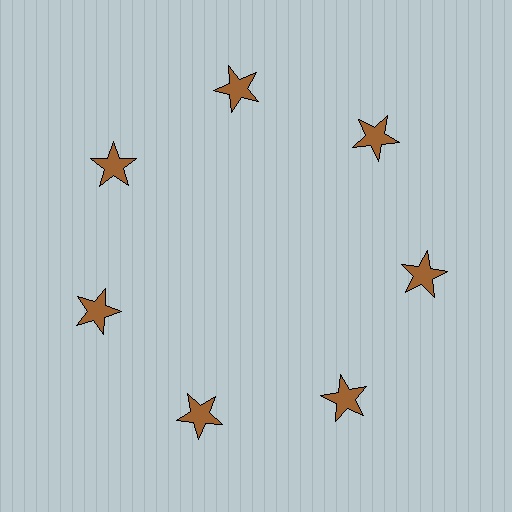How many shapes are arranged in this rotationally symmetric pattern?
There are 7 shapes, arranged in 7 groups of 1.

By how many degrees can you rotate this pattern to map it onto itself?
The pattern maps onto itself every 51 degrees of rotation.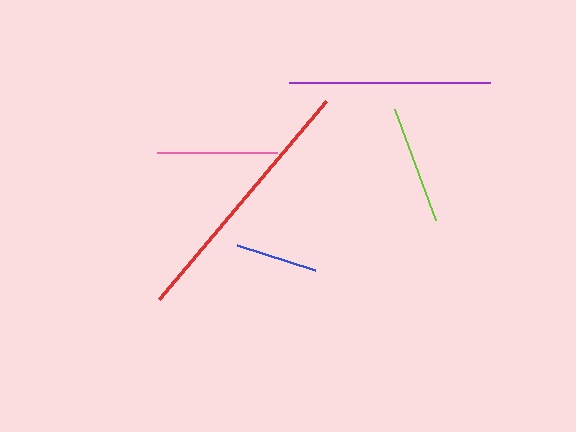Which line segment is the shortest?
The blue line is the shortest at approximately 82 pixels.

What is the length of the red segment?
The red segment is approximately 259 pixels long.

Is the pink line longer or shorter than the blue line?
The pink line is longer than the blue line.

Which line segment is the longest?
The red line is the longest at approximately 259 pixels.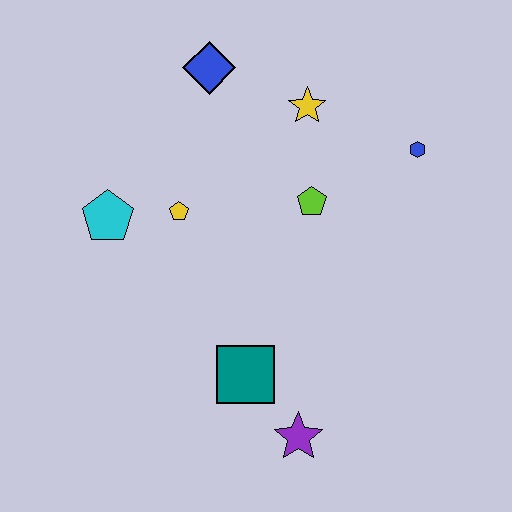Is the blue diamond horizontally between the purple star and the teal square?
No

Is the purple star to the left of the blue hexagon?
Yes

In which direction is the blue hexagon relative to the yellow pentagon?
The blue hexagon is to the right of the yellow pentagon.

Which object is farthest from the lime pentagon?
The purple star is farthest from the lime pentagon.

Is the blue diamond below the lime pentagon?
No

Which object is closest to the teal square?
The purple star is closest to the teal square.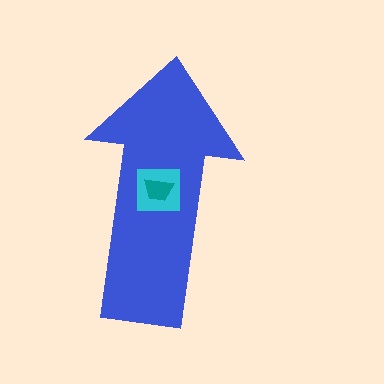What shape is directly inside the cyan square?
The teal trapezoid.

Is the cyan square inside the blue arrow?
Yes.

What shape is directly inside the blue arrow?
The cyan square.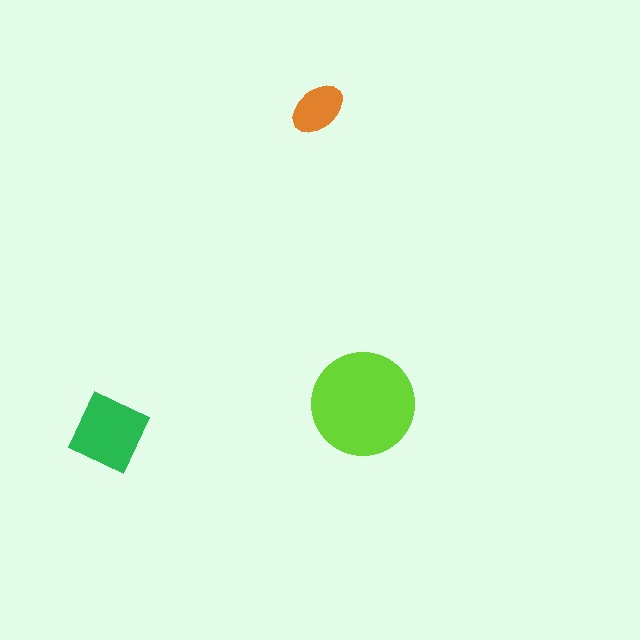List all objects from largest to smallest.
The lime circle, the green square, the orange ellipse.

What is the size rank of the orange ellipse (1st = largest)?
3rd.